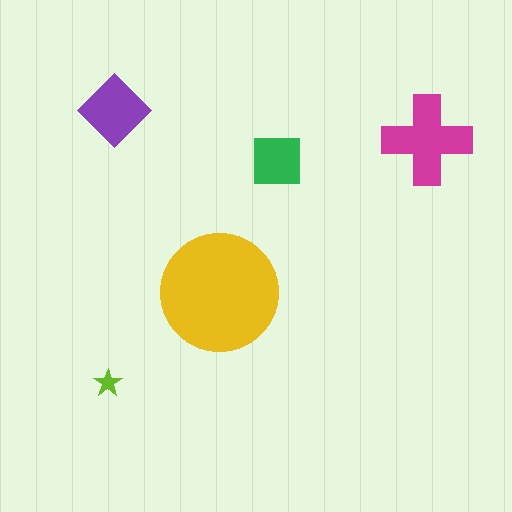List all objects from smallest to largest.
The lime star, the green square, the purple diamond, the magenta cross, the yellow circle.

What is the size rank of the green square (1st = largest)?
4th.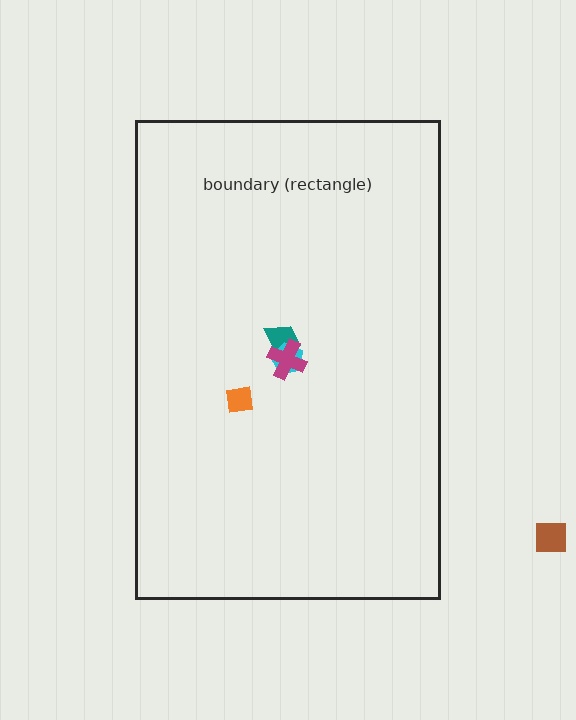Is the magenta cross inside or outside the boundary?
Inside.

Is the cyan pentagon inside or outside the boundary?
Inside.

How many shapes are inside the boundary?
4 inside, 1 outside.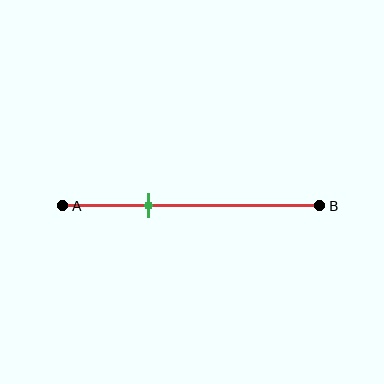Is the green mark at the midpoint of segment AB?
No, the mark is at about 35% from A, not at the 50% midpoint.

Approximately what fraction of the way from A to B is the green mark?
The green mark is approximately 35% of the way from A to B.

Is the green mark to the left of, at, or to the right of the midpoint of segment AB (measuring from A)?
The green mark is to the left of the midpoint of segment AB.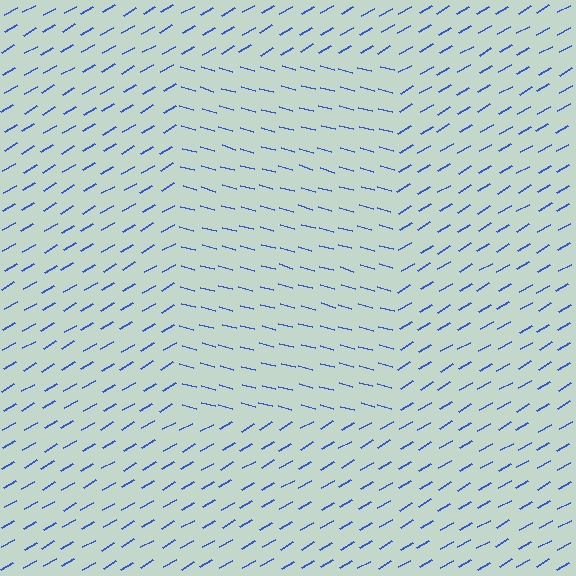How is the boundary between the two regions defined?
The boundary is defined purely by a change in line orientation (approximately 45 degrees difference). All lines are the same color and thickness.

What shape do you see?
I see a rectangle.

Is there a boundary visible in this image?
Yes, there is a texture boundary formed by a change in line orientation.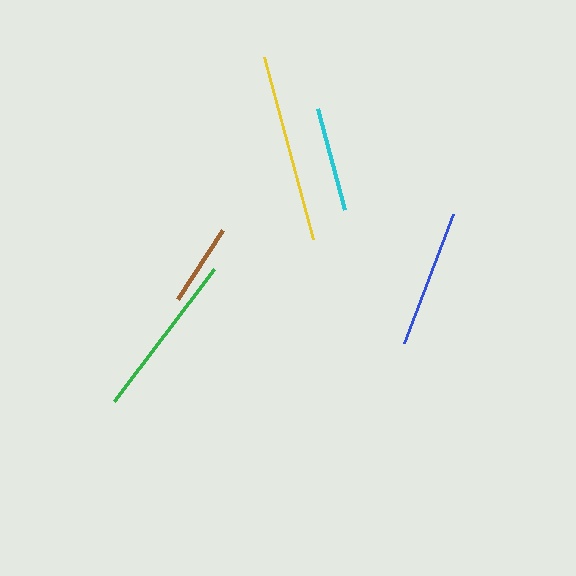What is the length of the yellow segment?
The yellow segment is approximately 188 pixels long.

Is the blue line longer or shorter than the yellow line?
The yellow line is longer than the blue line.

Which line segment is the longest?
The yellow line is the longest at approximately 188 pixels.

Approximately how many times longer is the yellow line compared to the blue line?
The yellow line is approximately 1.4 times the length of the blue line.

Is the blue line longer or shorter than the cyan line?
The blue line is longer than the cyan line.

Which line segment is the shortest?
The brown line is the shortest at approximately 82 pixels.